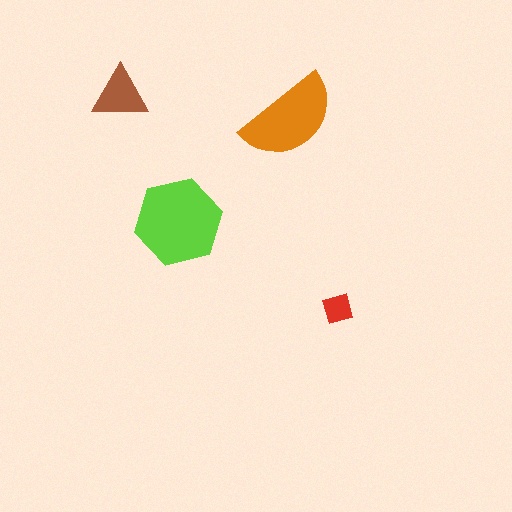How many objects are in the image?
There are 4 objects in the image.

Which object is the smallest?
The red diamond.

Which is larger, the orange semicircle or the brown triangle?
The orange semicircle.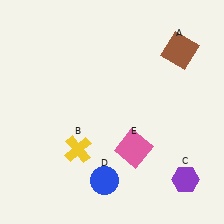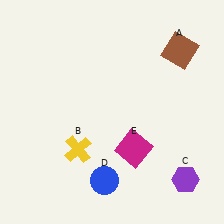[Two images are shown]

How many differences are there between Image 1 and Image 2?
There is 1 difference between the two images.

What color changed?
The square (E) changed from pink in Image 1 to magenta in Image 2.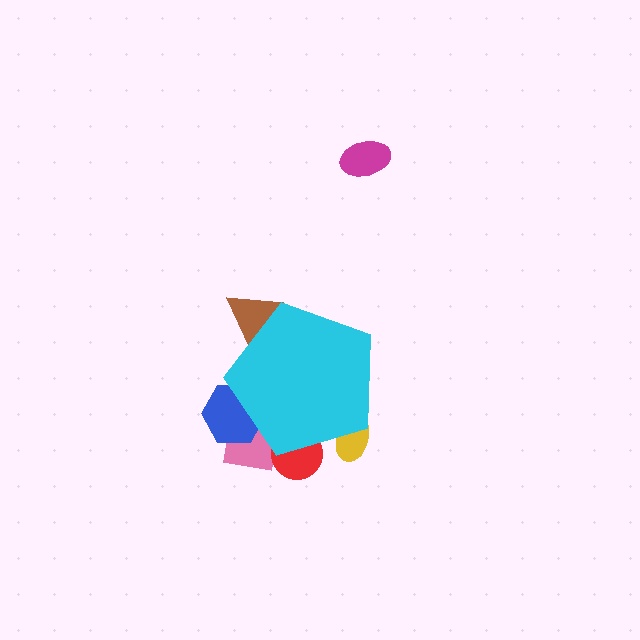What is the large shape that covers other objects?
A cyan pentagon.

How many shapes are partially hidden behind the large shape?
5 shapes are partially hidden.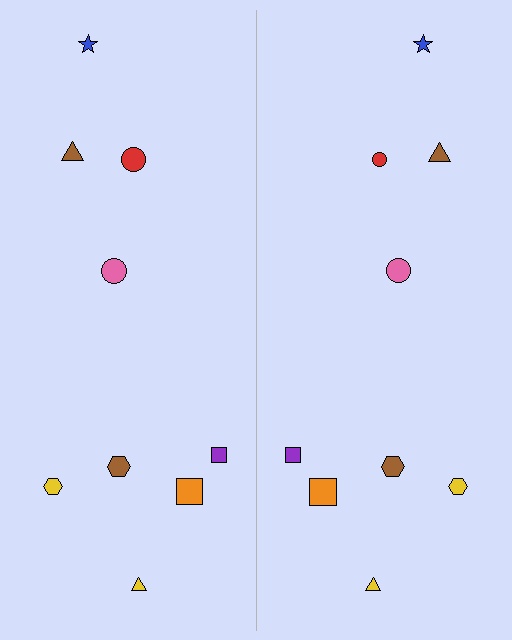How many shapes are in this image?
There are 18 shapes in this image.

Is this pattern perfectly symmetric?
No, the pattern is not perfectly symmetric. The red circle on the right side has a different size than its mirror counterpart.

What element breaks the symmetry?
The red circle on the right side has a different size than its mirror counterpart.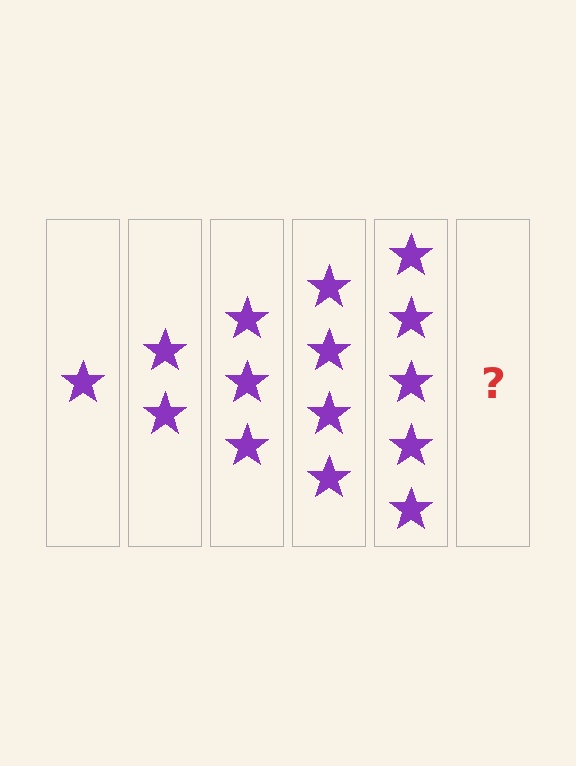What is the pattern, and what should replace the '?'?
The pattern is that each step adds one more star. The '?' should be 6 stars.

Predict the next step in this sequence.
The next step is 6 stars.